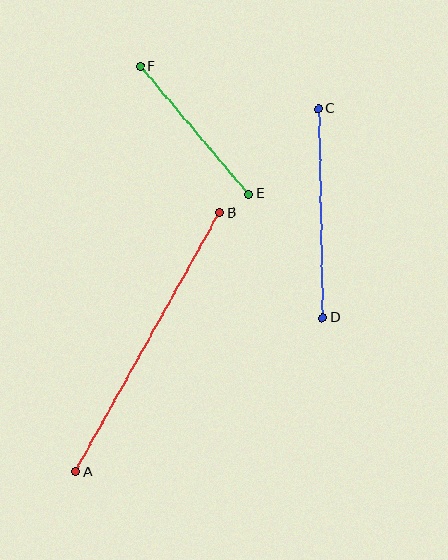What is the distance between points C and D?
The distance is approximately 209 pixels.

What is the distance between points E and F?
The distance is approximately 168 pixels.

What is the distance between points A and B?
The distance is approximately 296 pixels.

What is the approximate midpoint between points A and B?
The midpoint is at approximately (147, 343) pixels.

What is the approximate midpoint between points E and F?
The midpoint is at approximately (195, 130) pixels.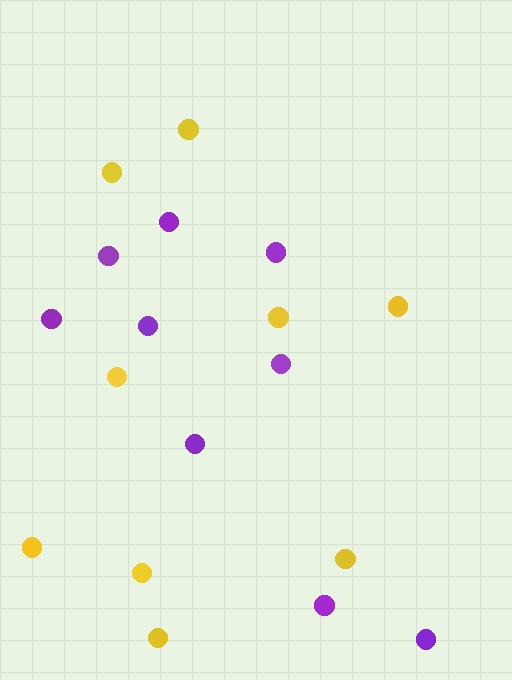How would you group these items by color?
There are 2 groups: one group of purple circles (9) and one group of yellow circles (9).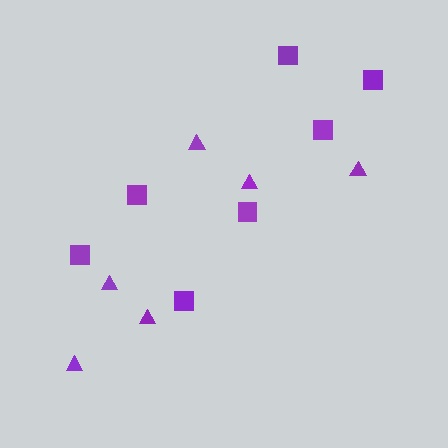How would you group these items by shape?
There are 2 groups: one group of squares (7) and one group of triangles (6).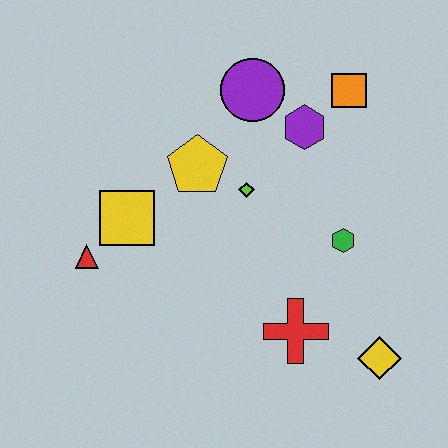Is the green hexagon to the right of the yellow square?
Yes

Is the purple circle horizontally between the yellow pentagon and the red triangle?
No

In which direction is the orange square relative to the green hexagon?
The orange square is above the green hexagon.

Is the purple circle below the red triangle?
No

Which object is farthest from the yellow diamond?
The red triangle is farthest from the yellow diamond.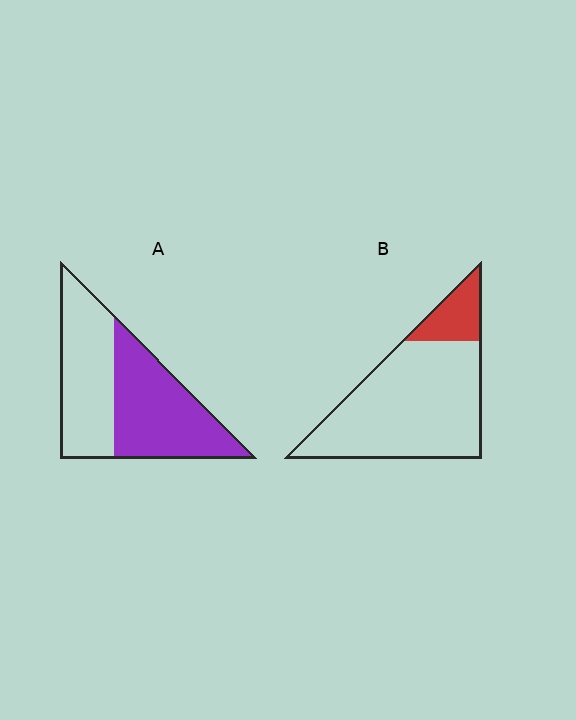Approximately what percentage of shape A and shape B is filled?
A is approximately 55% and B is approximately 15%.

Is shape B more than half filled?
No.